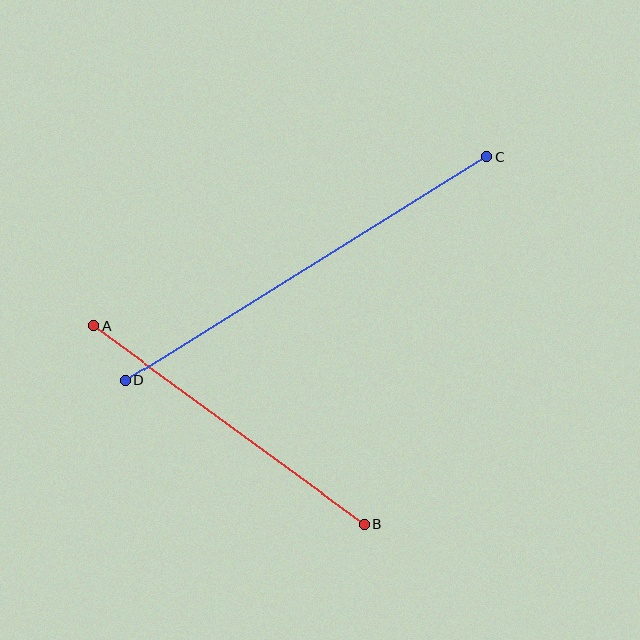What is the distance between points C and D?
The distance is approximately 425 pixels.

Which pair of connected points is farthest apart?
Points C and D are farthest apart.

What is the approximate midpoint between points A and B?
The midpoint is at approximately (229, 425) pixels.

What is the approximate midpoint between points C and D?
The midpoint is at approximately (306, 269) pixels.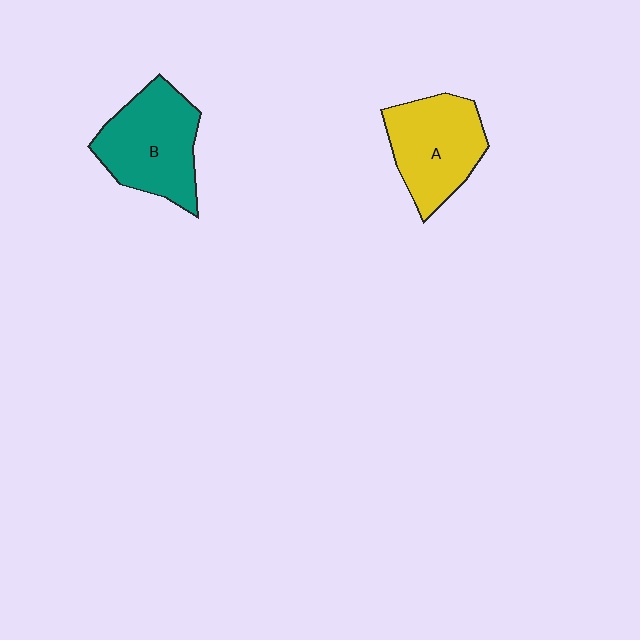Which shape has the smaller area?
Shape A (yellow).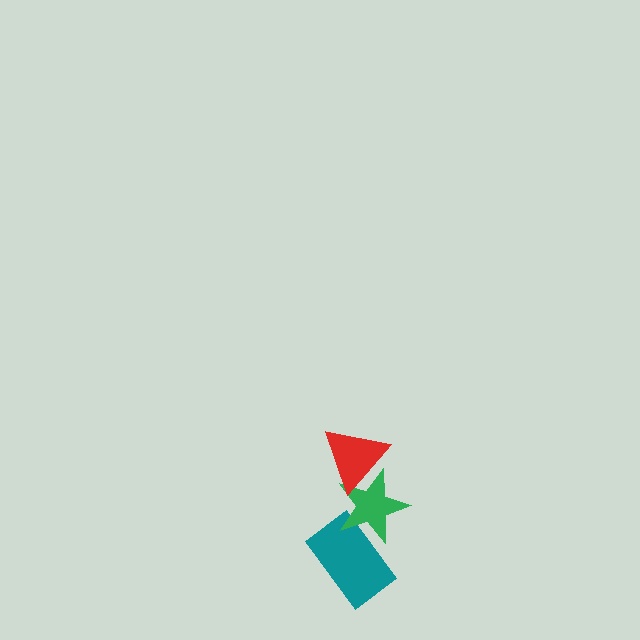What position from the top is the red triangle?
The red triangle is 1st from the top.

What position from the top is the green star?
The green star is 2nd from the top.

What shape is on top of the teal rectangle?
The green star is on top of the teal rectangle.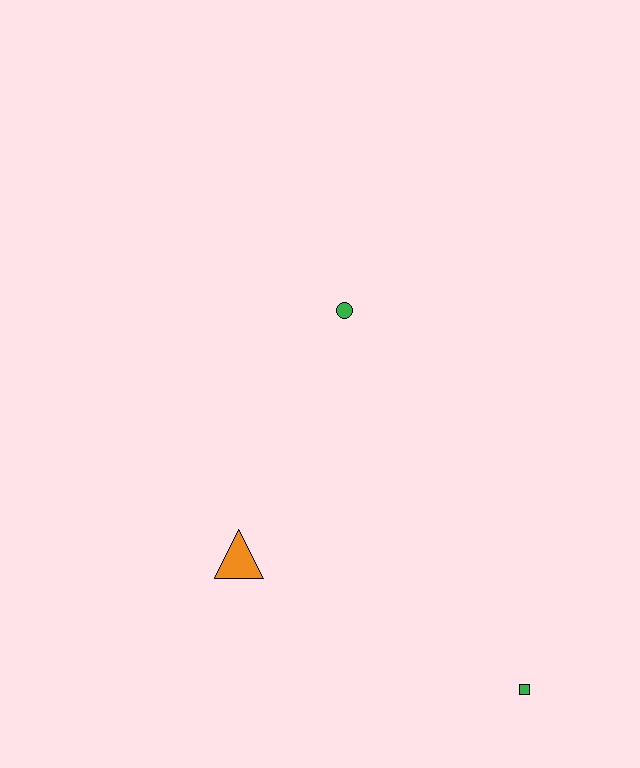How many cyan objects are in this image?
There are no cyan objects.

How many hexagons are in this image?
There are no hexagons.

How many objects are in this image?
There are 3 objects.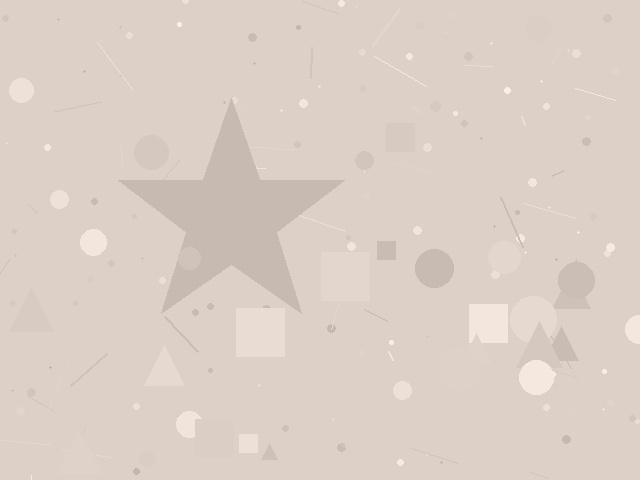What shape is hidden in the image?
A star is hidden in the image.